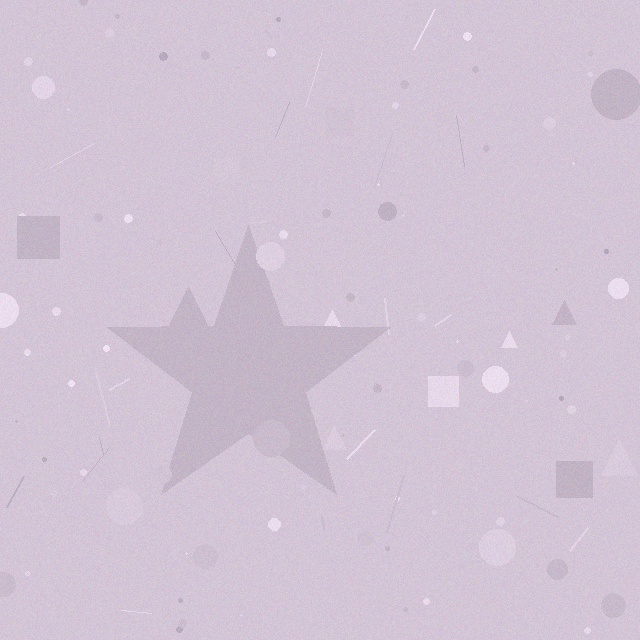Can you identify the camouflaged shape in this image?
The camouflaged shape is a star.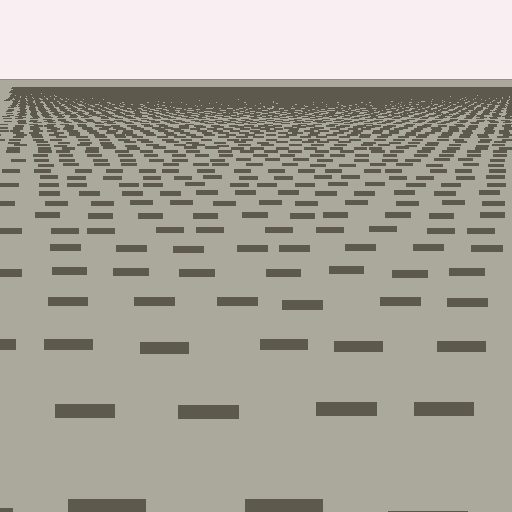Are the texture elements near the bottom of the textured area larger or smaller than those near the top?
Larger. Near the bottom, elements are closer to the viewer and appear at a bigger on-screen size.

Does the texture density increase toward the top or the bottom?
Density increases toward the top.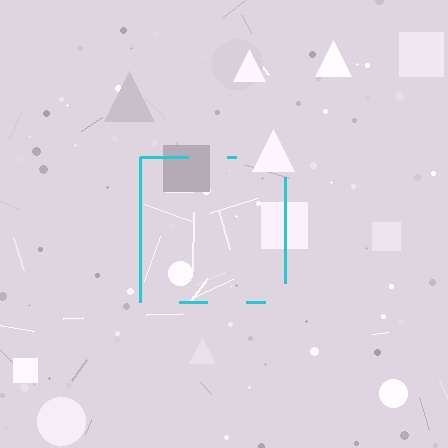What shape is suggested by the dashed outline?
The dashed outline suggests a square.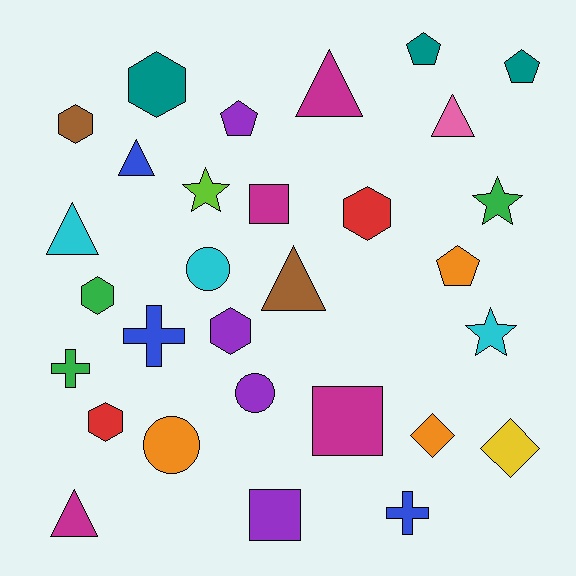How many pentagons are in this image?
There are 4 pentagons.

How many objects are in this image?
There are 30 objects.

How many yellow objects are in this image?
There is 1 yellow object.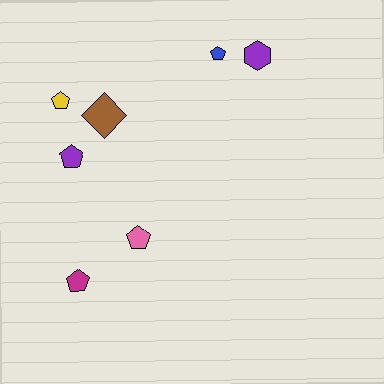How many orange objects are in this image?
There are no orange objects.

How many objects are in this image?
There are 7 objects.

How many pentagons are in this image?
There are 5 pentagons.